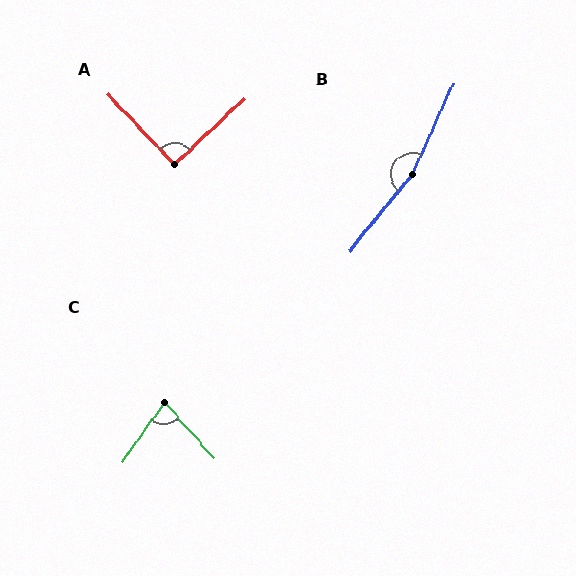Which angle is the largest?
B, at approximately 166 degrees.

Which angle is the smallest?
C, at approximately 77 degrees.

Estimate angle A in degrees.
Approximately 90 degrees.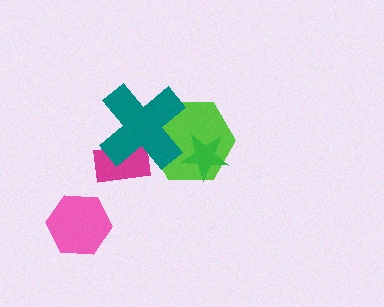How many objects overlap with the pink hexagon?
0 objects overlap with the pink hexagon.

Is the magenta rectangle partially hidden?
Yes, it is partially covered by another shape.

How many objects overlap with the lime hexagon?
2 objects overlap with the lime hexagon.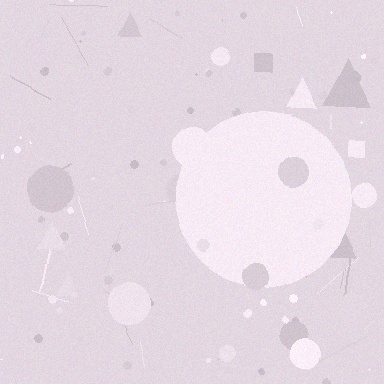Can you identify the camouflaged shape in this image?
The camouflaged shape is a circle.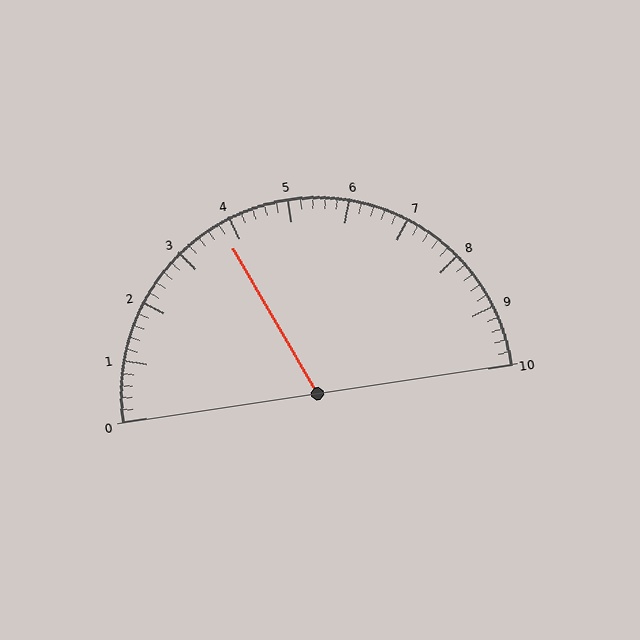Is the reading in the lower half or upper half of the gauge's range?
The reading is in the lower half of the range (0 to 10).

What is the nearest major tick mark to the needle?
The nearest major tick mark is 4.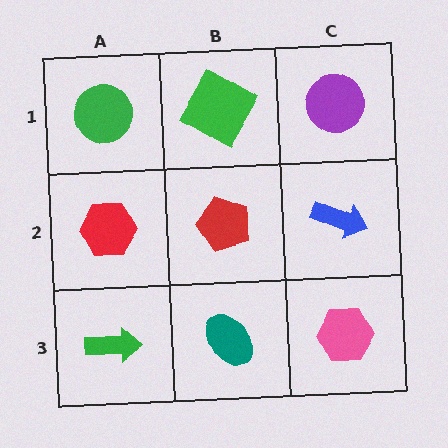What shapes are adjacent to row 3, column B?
A red pentagon (row 2, column B), a green arrow (row 3, column A), a pink hexagon (row 3, column C).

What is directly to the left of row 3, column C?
A teal ellipse.